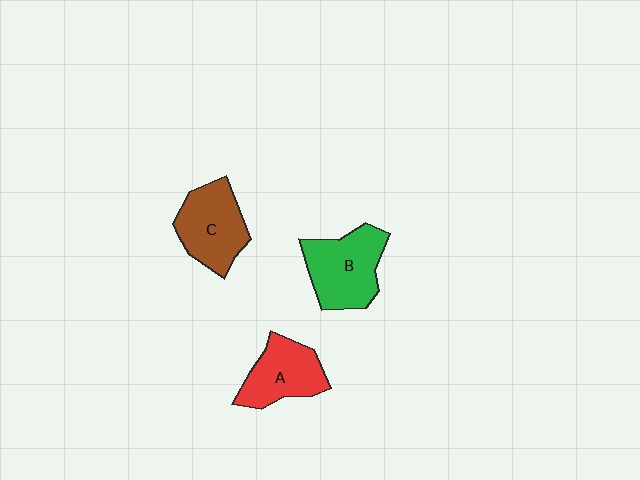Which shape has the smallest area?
Shape A (red).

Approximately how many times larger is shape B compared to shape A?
Approximately 1.2 times.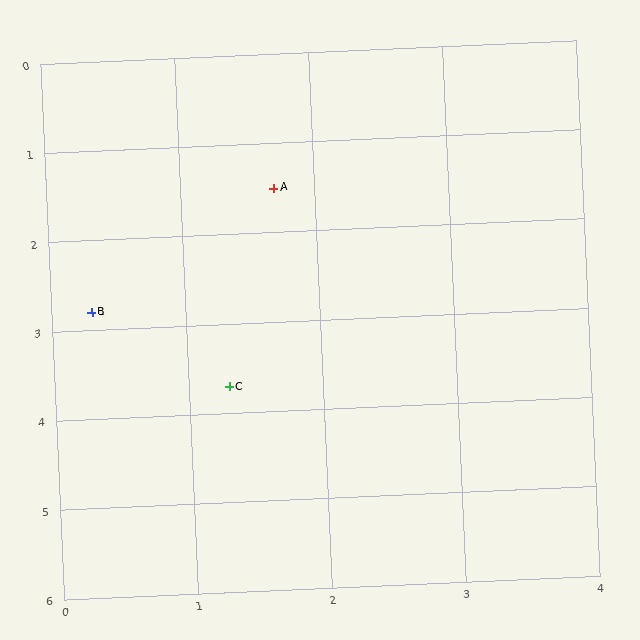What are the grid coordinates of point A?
Point A is at approximately (1.7, 1.5).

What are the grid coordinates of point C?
Point C is at approximately (1.3, 3.7).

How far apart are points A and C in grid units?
Points A and C are about 2.2 grid units apart.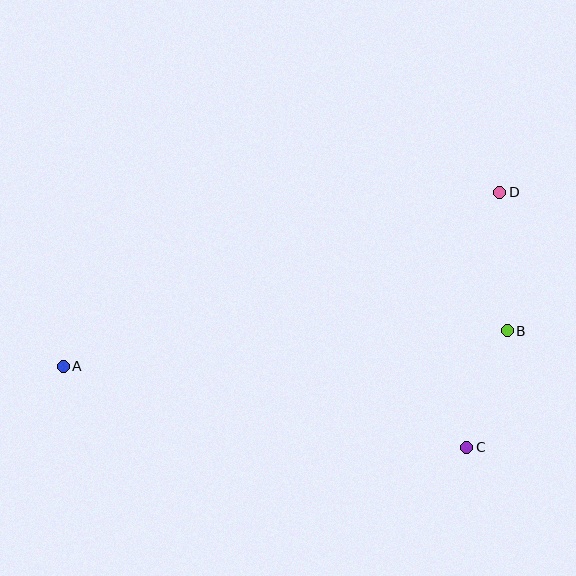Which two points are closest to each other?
Points B and C are closest to each other.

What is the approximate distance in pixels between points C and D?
The distance between C and D is approximately 257 pixels.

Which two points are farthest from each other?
Points A and D are farthest from each other.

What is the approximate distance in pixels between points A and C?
The distance between A and C is approximately 411 pixels.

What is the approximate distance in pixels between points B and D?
The distance between B and D is approximately 139 pixels.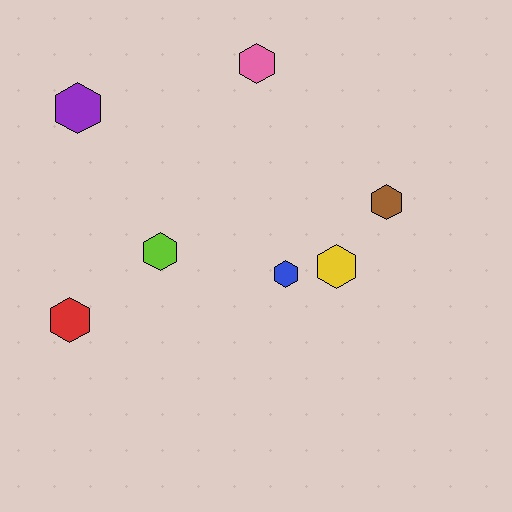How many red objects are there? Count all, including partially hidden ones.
There is 1 red object.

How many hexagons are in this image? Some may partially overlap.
There are 7 hexagons.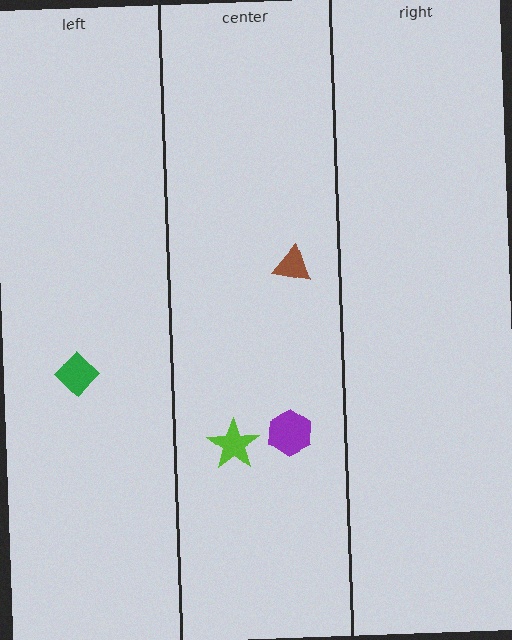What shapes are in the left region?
The green diamond.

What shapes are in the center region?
The purple hexagon, the lime star, the brown triangle.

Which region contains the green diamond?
The left region.